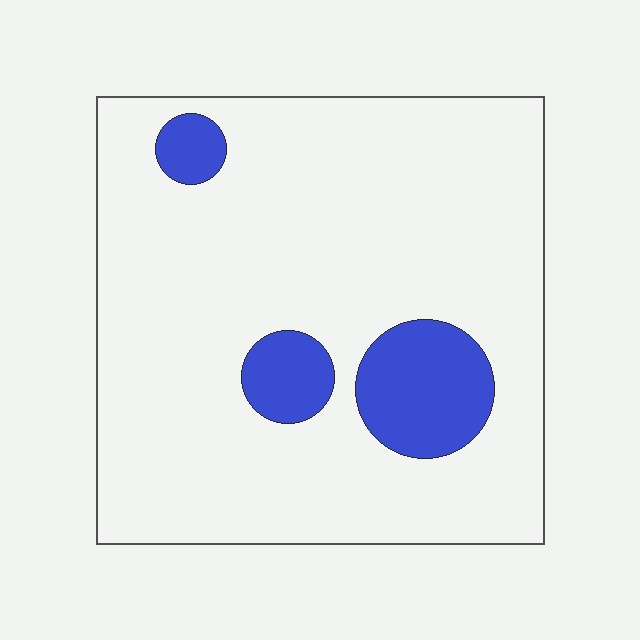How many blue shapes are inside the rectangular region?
3.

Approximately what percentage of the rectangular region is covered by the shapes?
Approximately 15%.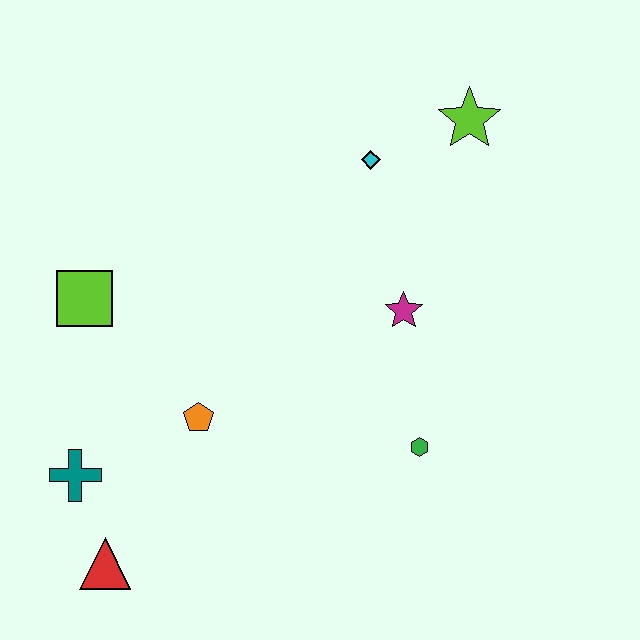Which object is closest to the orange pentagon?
The teal cross is closest to the orange pentagon.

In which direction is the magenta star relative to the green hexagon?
The magenta star is above the green hexagon.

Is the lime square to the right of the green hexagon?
No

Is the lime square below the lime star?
Yes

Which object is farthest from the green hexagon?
The lime square is farthest from the green hexagon.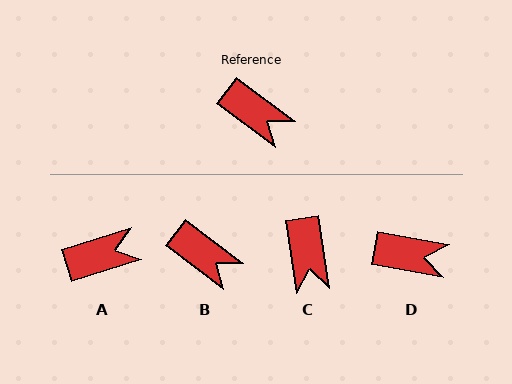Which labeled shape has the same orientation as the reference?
B.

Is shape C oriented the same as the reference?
No, it is off by about 45 degrees.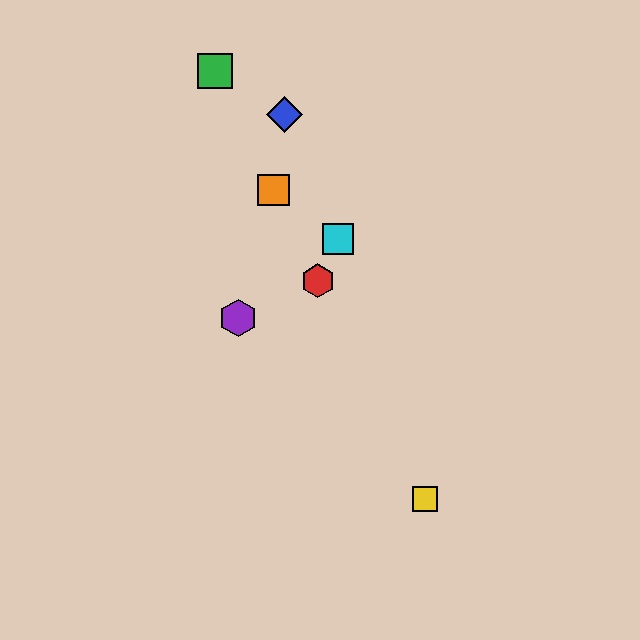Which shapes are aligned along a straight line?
The red hexagon, the green square, the yellow square, the orange square are aligned along a straight line.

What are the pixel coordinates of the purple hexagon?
The purple hexagon is at (238, 318).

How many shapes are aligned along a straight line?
4 shapes (the red hexagon, the green square, the yellow square, the orange square) are aligned along a straight line.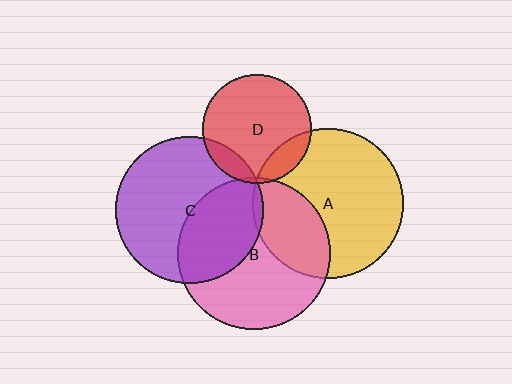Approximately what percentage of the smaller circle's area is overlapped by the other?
Approximately 5%.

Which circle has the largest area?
Circle B (pink).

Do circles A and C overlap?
Yes.